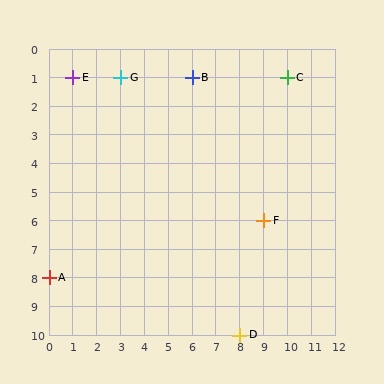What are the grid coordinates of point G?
Point G is at grid coordinates (3, 1).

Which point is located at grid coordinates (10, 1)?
Point C is at (10, 1).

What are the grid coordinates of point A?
Point A is at grid coordinates (0, 8).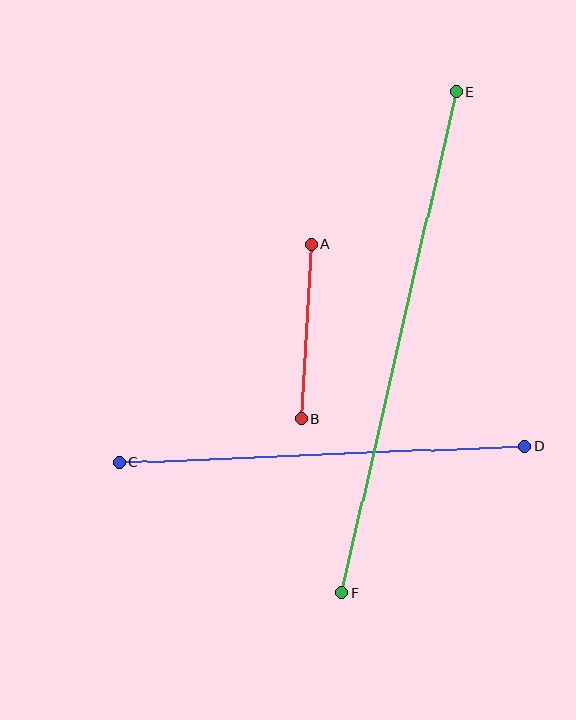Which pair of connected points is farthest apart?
Points E and F are farthest apart.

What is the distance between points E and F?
The distance is approximately 514 pixels.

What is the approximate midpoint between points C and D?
The midpoint is at approximately (322, 454) pixels.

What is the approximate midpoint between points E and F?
The midpoint is at approximately (399, 342) pixels.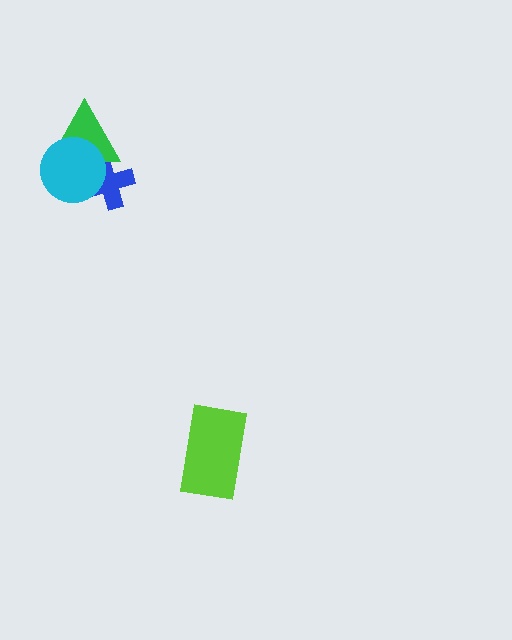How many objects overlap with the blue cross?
2 objects overlap with the blue cross.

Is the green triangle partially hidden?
Yes, it is partially covered by another shape.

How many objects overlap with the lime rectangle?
0 objects overlap with the lime rectangle.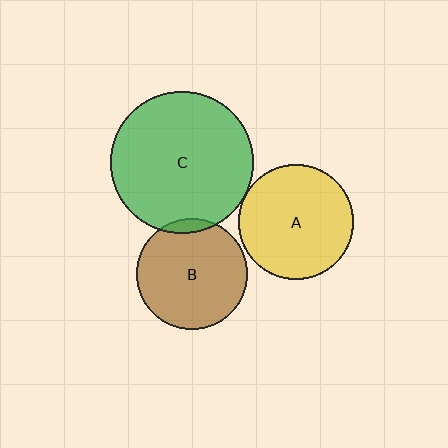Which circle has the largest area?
Circle C (green).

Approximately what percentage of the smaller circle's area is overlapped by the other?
Approximately 5%.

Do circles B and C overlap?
Yes.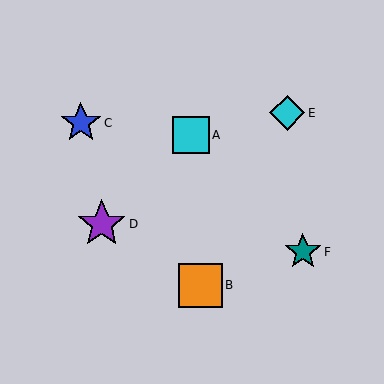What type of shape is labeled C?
Shape C is a blue star.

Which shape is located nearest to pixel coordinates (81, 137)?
The blue star (labeled C) at (81, 123) is nearest to that location.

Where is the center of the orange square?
The center of the orange square is at (200, 285).